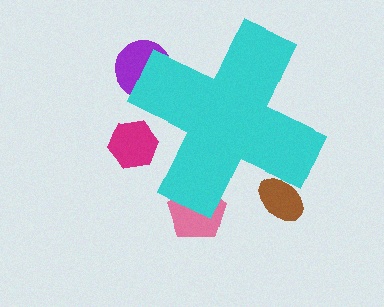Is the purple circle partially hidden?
Yes, the purple circle is partially hidden behind the cyan cross.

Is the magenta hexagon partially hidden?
Yes, the magenta hexagon is partially hidden behind the cyan cross.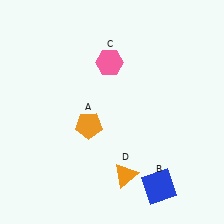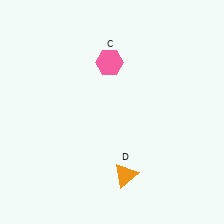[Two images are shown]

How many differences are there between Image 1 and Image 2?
There are 2 differences between the two images.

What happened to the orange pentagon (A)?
The orange pentagon (A) was removed in Image 2. It was in the bottom-left area of Image 1.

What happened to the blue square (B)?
The blue square (B) was removed in Image 2. It was in the bottom-right area of Image 1.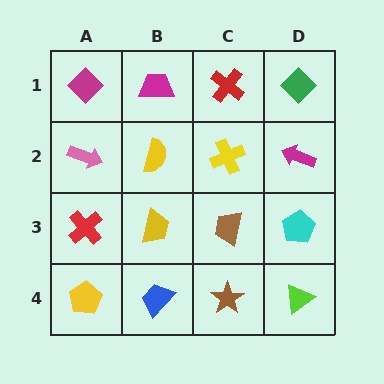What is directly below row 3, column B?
A blue trapezoid.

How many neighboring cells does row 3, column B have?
4.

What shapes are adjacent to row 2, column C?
A red cross (row 1, column C), a brown trapezoid (row 3, column C), a yellow semicircle (row 2, column B), a magenta arrow (row 2, column D).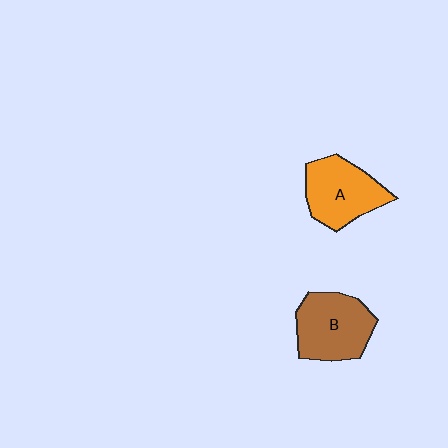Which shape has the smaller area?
Shape A (orange).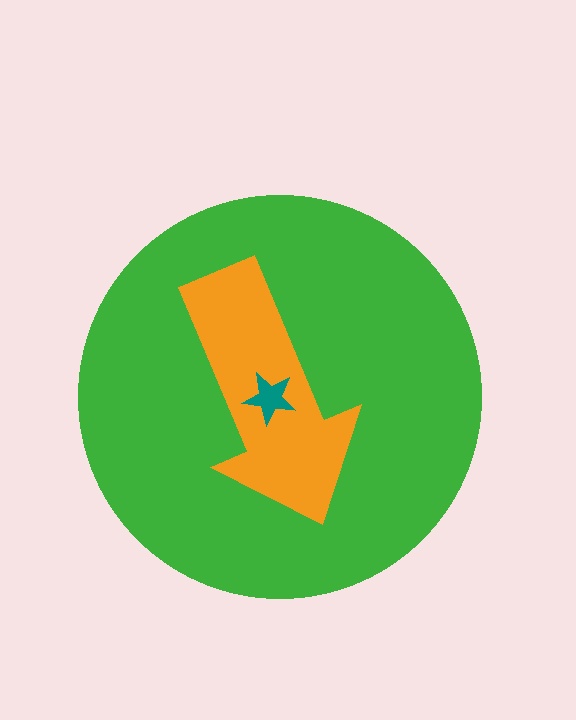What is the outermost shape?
The green circle.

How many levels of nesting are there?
3.